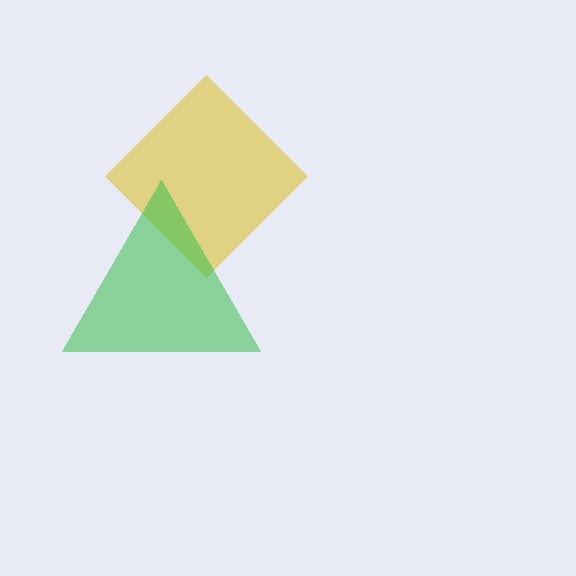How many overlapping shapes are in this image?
There are 2 overlapping shapes in the image.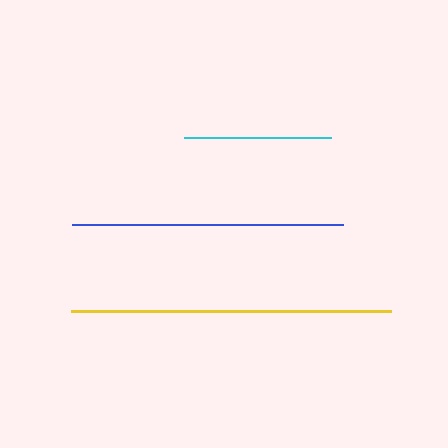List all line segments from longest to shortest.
From longest to shortest: yellow, blue, cyan.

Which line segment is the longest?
The yellow line is the longest at approximately 320 pixels.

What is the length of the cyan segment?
The cyan segment is approximately 148 pixels long.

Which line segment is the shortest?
The cyan line is the shortest at approximately 148 pixels.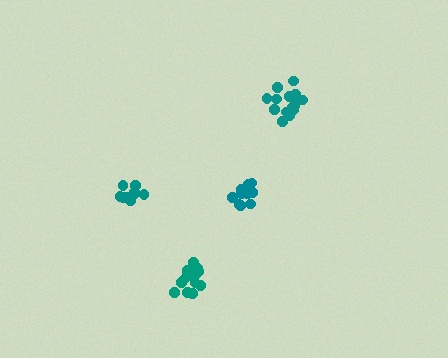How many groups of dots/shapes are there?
There are 4 groups.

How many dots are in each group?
Group 1: 10 dots, Group 2: 11 dots, Group 3: 14 dots, Group 4: 14 dots (49 total).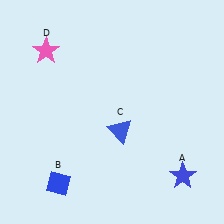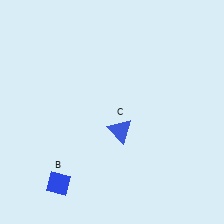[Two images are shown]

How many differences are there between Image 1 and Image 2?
There are 2 differences between the two images.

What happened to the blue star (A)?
The blue star (A) was removed in Image 2. It was in the bottom-right area of Image 1.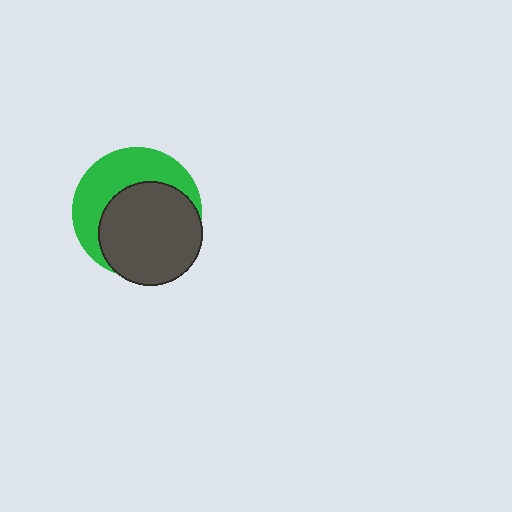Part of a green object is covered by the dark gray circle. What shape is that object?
It is a circle.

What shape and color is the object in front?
The object in front is a dark gray circle.